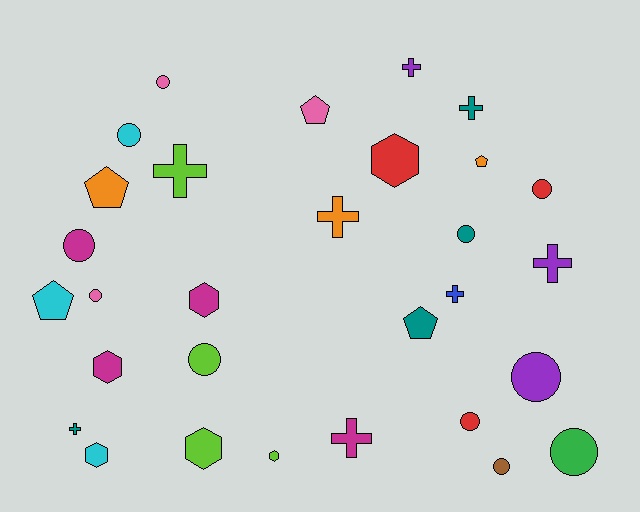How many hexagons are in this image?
There are 6 hexagons.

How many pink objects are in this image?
There are 3 pink objects.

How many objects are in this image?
There are 30 objects.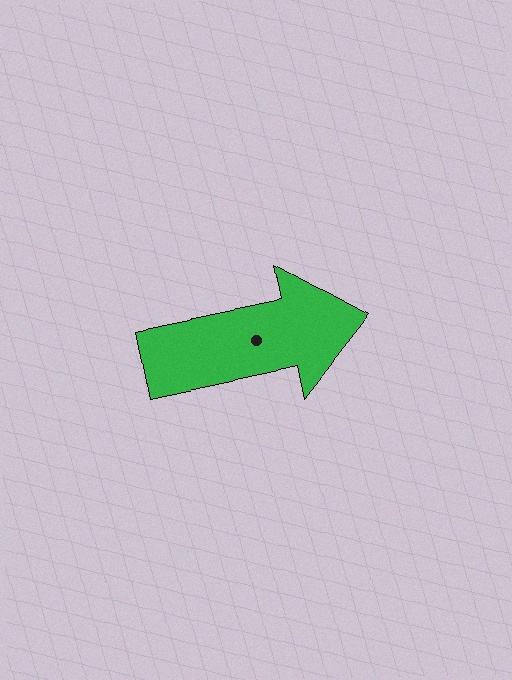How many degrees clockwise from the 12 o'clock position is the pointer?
Approximately 78 degrees.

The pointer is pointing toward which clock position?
Roughly 3 o'clock.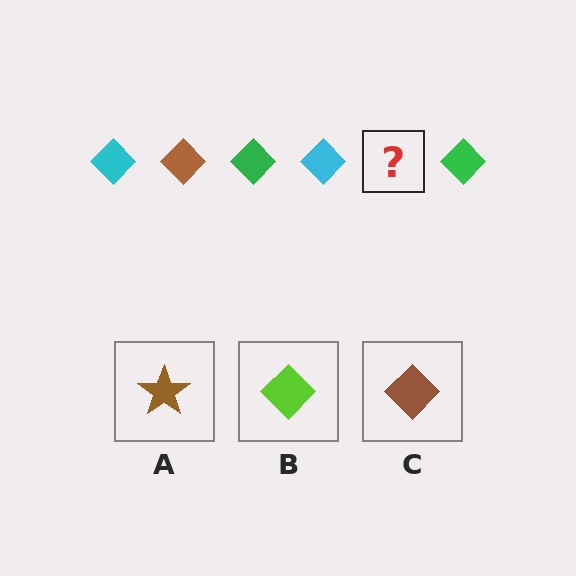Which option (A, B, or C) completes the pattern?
C.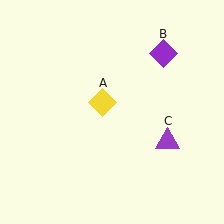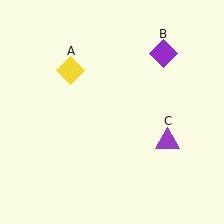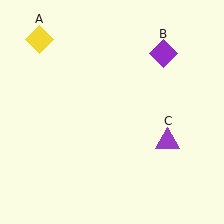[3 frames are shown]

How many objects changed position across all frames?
1 object changed position: yellow diamond (object A).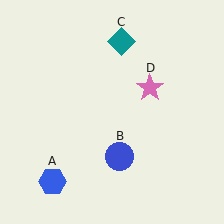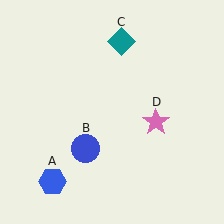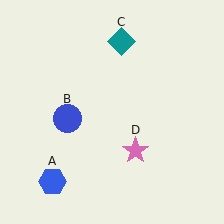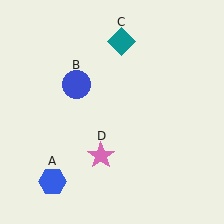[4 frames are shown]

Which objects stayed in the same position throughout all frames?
Blue hexagon (object A) and teal diamond (object C) remained stationary.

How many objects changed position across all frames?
2 objects changed position: blue circle (object B), pink star (object D).